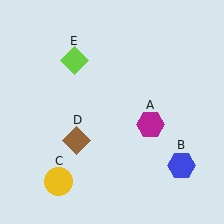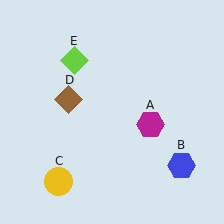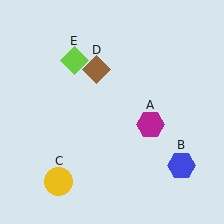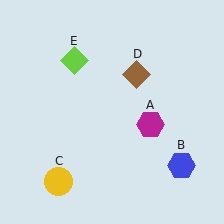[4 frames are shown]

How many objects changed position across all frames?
1 object changed position: brown diamond (object D).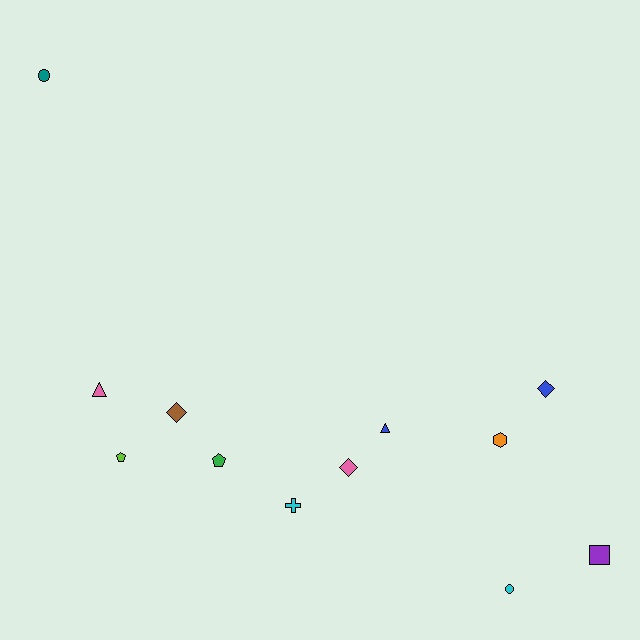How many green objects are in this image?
There is 1 green object.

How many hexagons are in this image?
There is 1 hexagon.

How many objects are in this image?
There are 12 objects.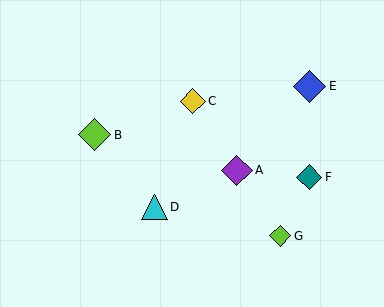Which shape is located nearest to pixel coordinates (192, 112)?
The yellow diamond (labeled C) at (193, 101) is nearest to that location.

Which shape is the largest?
The blue diamond (labeled E) is the largest.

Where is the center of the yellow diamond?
The center of the yellow diamond is at (193, 101).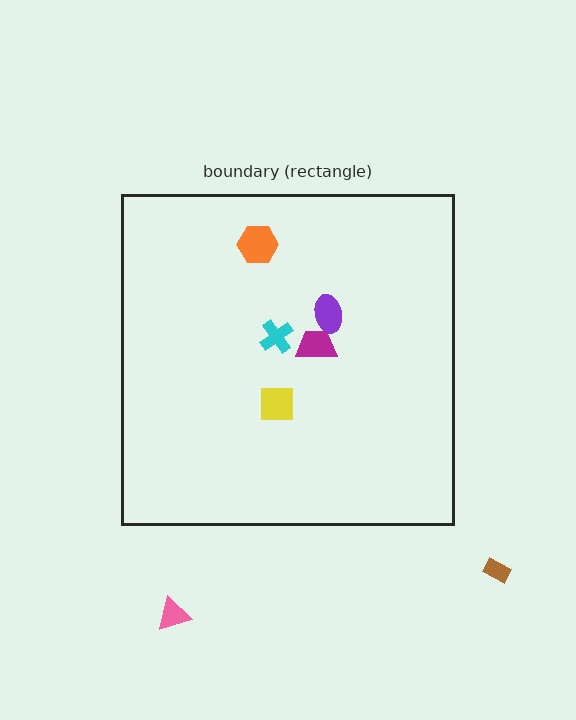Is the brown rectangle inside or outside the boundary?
Outside.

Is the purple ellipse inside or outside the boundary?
Inside.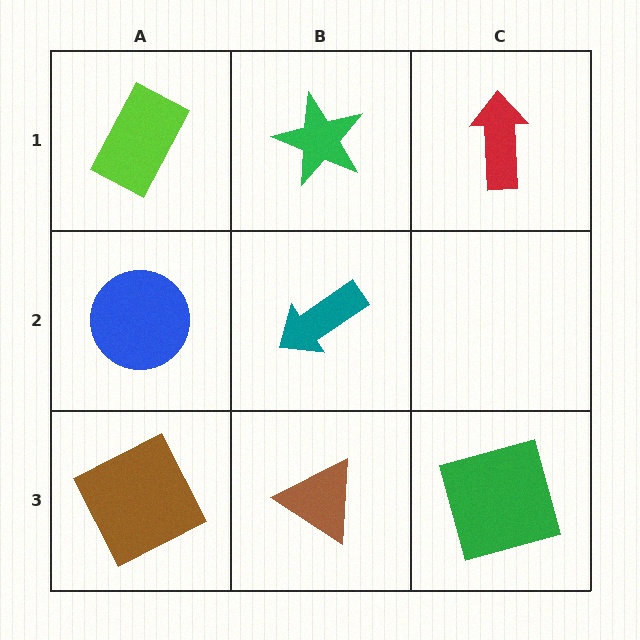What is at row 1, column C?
A red arrow.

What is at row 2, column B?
A teal arrow.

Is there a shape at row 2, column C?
No, that cell is empty.